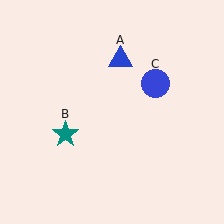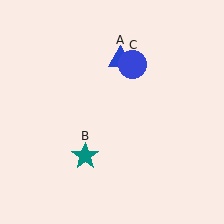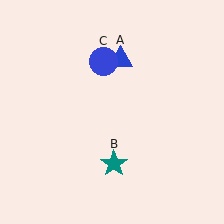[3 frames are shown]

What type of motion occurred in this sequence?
The teal star (object B), blue circle (object C) rotated counterclockwise around the center of the scene.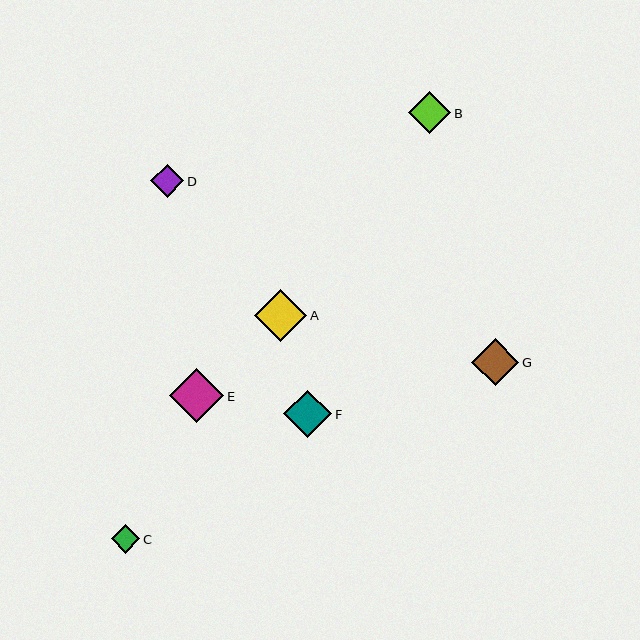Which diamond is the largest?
Diamond E is the largest with a size of approximately 54 pixels.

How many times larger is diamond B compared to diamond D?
Diamond B is approximately 1.3 times the size of diamond D.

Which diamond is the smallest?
Diamond C is the smallest with a size of approximately 29 pixels.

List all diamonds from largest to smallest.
From largest to smallest: E, A, F, G, B, D, C.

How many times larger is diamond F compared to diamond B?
Diamond F is approximately 1.1 times the size of diamond B.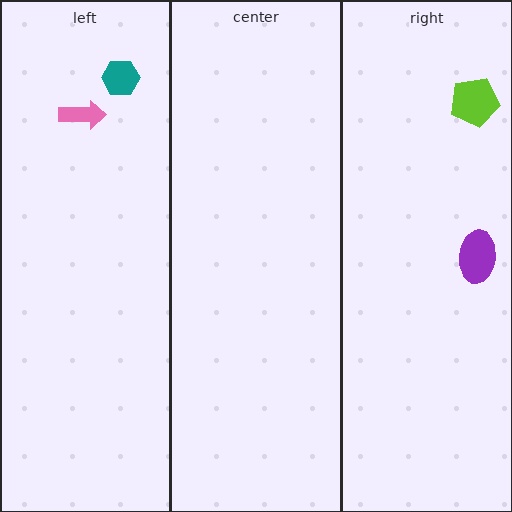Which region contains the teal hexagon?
The left region.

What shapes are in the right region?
The purple ellipse, the lime pentagon.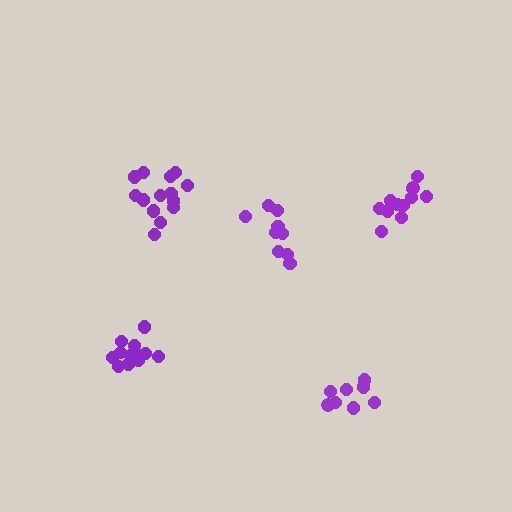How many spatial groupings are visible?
There are 5 spatial groupings.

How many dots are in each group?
Group 1: 9 dots, Group 2: 12 dots, Group 3: 12 dots, Group 4: 14 dots, Group 5: 8 dots (55 total).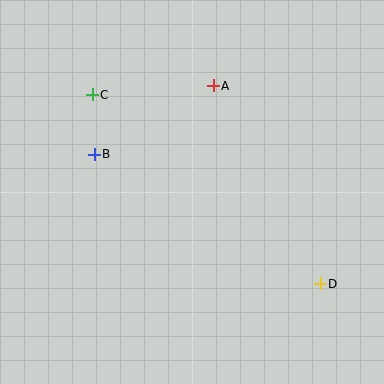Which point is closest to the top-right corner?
Point A is closest to the top-right corner.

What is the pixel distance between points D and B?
The distance between D and B is 260 pixels.